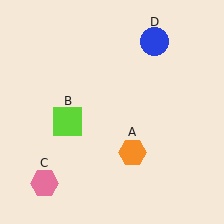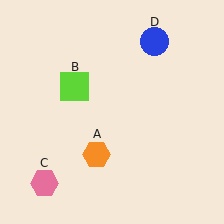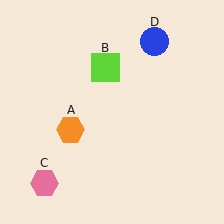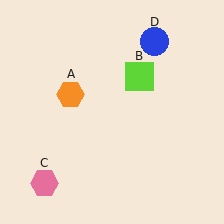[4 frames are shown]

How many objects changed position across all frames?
2 objects changed position: orange hexagon (object A), lime square (object B).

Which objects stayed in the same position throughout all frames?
Pink hexagon (object C) and blue circle (object D) remained stationary.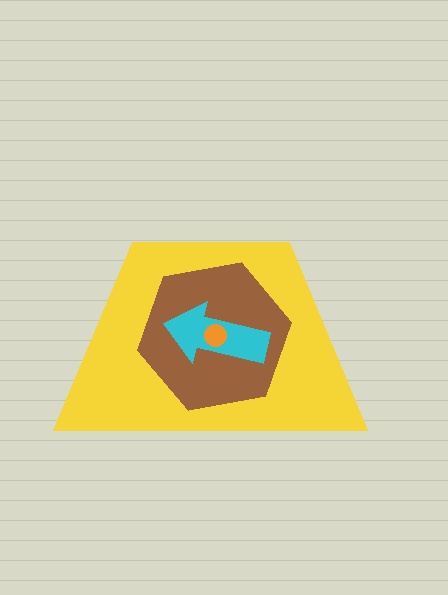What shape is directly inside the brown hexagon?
The cyan arrow.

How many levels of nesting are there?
4.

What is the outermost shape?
The yellow trapezoid.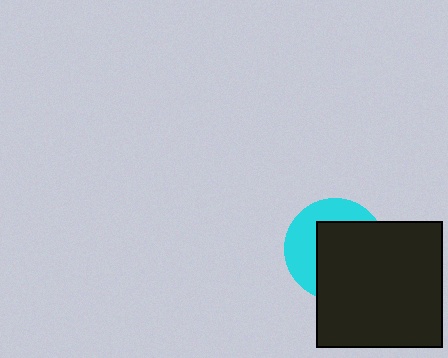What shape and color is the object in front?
The object in front is a black square.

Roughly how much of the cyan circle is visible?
A small part of it is visible (roughly 40%).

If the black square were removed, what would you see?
You would see the complete cyan circle.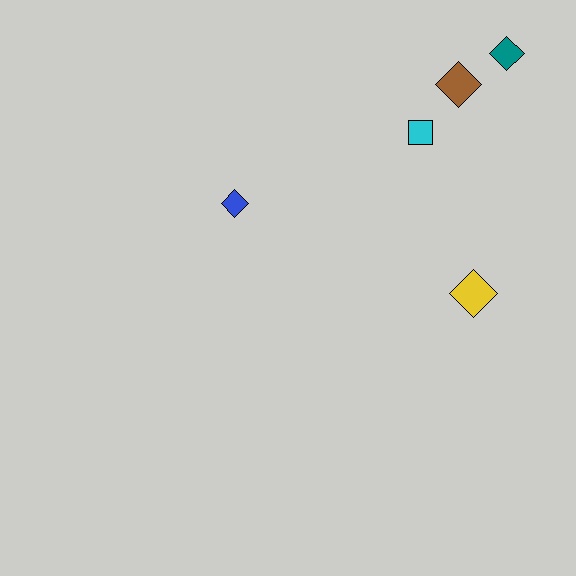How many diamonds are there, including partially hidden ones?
There are 4 diamonds.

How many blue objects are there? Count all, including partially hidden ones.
There is 1 blue object.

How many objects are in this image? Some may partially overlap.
There are 5 objects.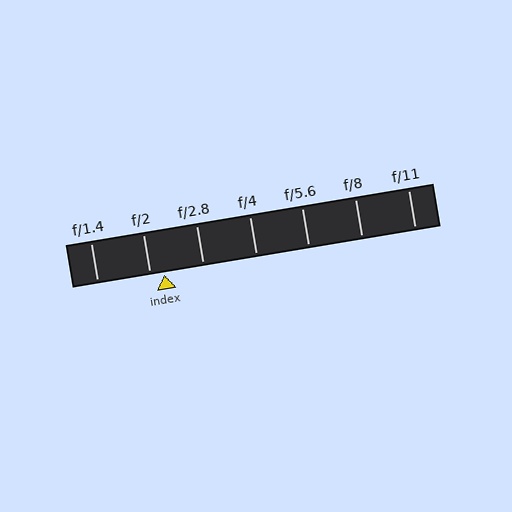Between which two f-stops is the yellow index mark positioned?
The index mark is between f/2 and f/2.8.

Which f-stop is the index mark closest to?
The index mark is closest to f/2.